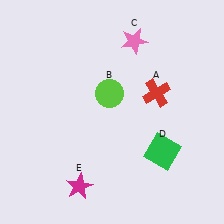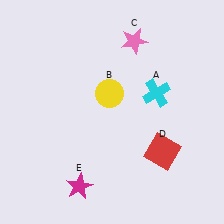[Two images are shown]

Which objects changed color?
A changed from red to cyan. B changed from lime to yellow. D changed from green to red.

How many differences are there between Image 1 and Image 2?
There are 3 differences between the two images.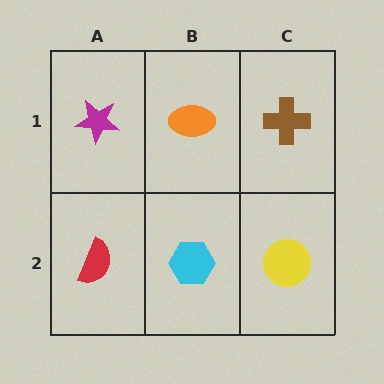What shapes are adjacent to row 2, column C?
A brown cross (row 1, column C), a cyan hexagon (row 2, column B).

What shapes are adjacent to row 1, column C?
A yellow circle (row 2, column C), an orange ellipse (row 1, column B).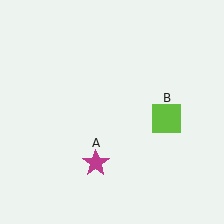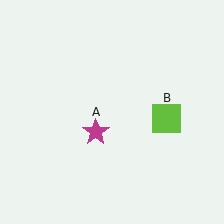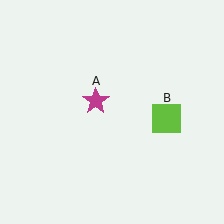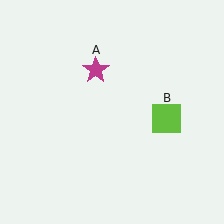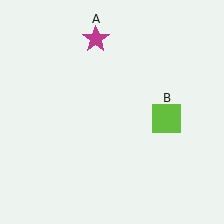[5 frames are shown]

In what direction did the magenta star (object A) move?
The magenta star (object A) moved up.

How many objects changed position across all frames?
1 object changed position: magenta star (object A).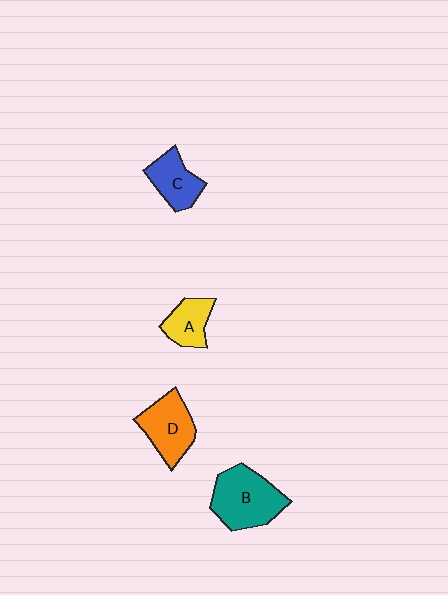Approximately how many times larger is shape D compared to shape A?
Approximately 1.5 times.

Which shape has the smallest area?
Shape A (yellow).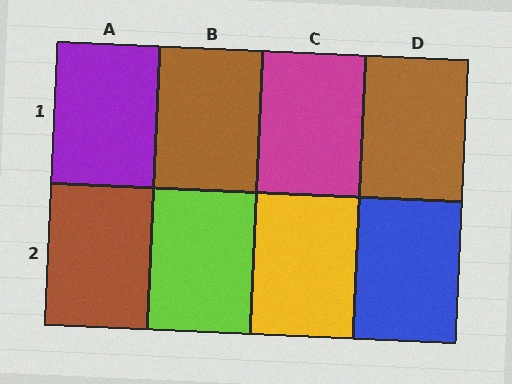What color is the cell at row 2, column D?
Blue.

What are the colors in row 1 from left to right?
Purple, brown, magenta, brown.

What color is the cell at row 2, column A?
Brown.